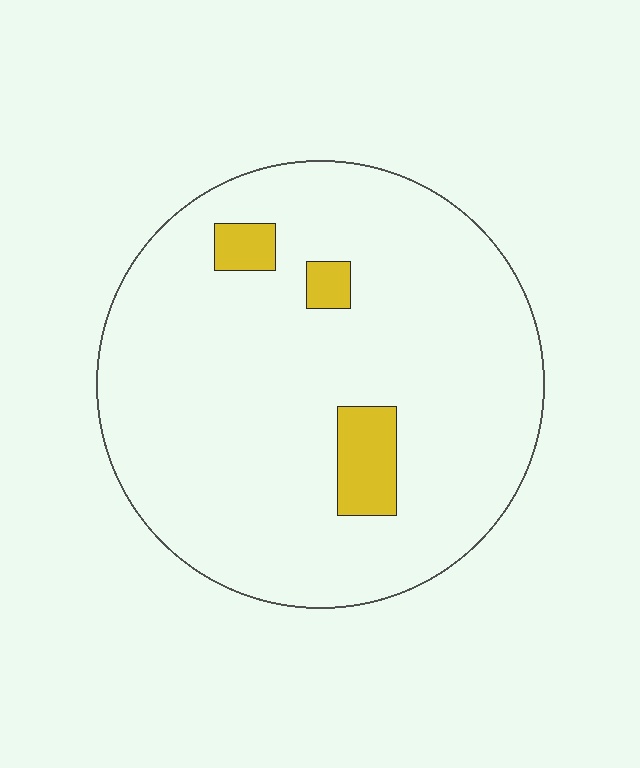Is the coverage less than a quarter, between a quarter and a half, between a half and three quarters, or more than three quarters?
Less than a quarter.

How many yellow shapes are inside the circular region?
3.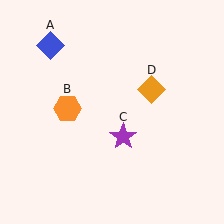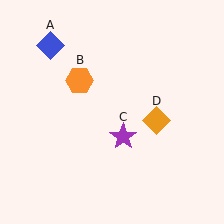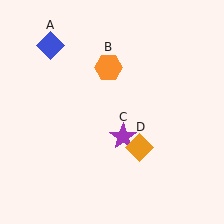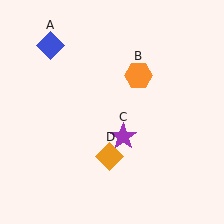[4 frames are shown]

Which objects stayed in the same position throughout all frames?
Blue diamond (object A) and purple star (object C) remained stationary.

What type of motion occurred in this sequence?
The orange hexagon (object B), orange diamond (object D) rotated clockwise around the center of the scene.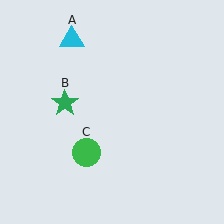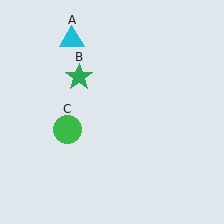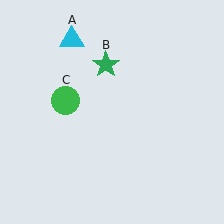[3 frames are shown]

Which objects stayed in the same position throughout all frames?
Cyan triangle (object A) remained stationary.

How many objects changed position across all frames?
2 objects changed position: green star (object B), green circle (object C).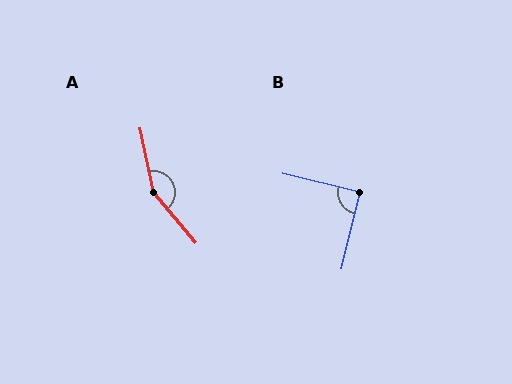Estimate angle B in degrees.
Approximately 90 degrees.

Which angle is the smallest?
B, at approximately 90 degrees.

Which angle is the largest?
A, at approximately 151 degrees.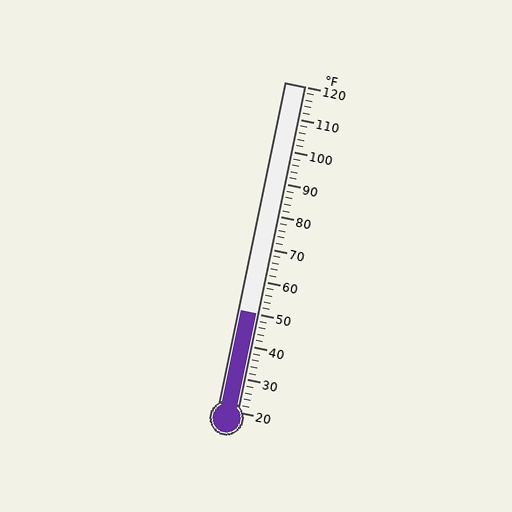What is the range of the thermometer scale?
The thermometer scale ranges from 20°F to 120°F.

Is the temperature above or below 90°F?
The temperature is below 90°F.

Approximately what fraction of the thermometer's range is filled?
The thermometer is filled to approximately 30% of its range.